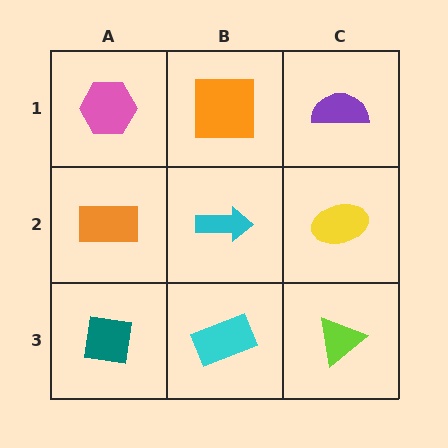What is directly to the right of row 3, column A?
A cyan rectangle.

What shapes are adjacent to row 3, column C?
A yellow ellipse (row 2, column C), a cyan rectangle (row 3, column B).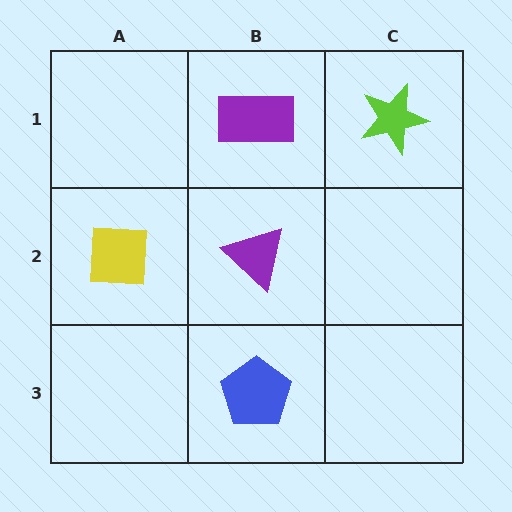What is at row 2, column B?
A purple triangle.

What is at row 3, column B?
A blue pentagon.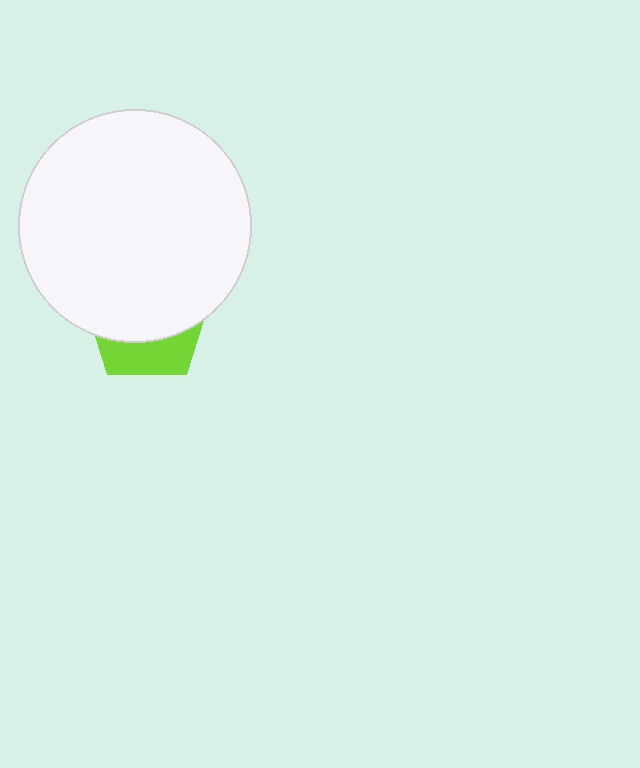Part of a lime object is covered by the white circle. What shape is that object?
It is a pentagon.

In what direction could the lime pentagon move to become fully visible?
The lime pentagon could move down. That would shift it out from behind the white circle entirely.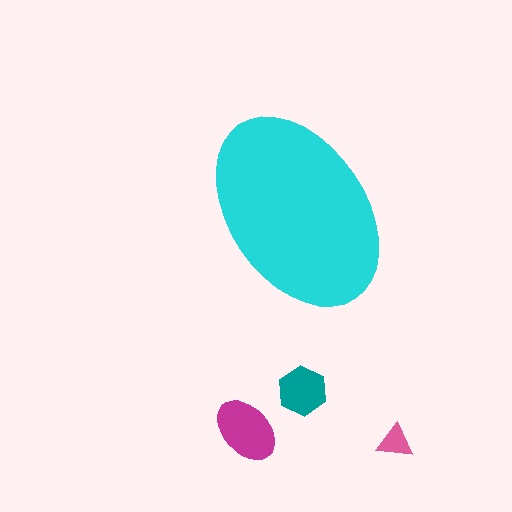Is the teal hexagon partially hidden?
No, the teal hexagon is fully visible.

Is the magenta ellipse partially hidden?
No, the magenta ellipse is fully visible.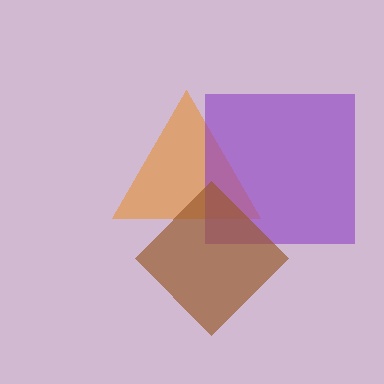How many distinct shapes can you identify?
There are 3 distinct shapes: an orange triangle, a purple square, a brown diamond.